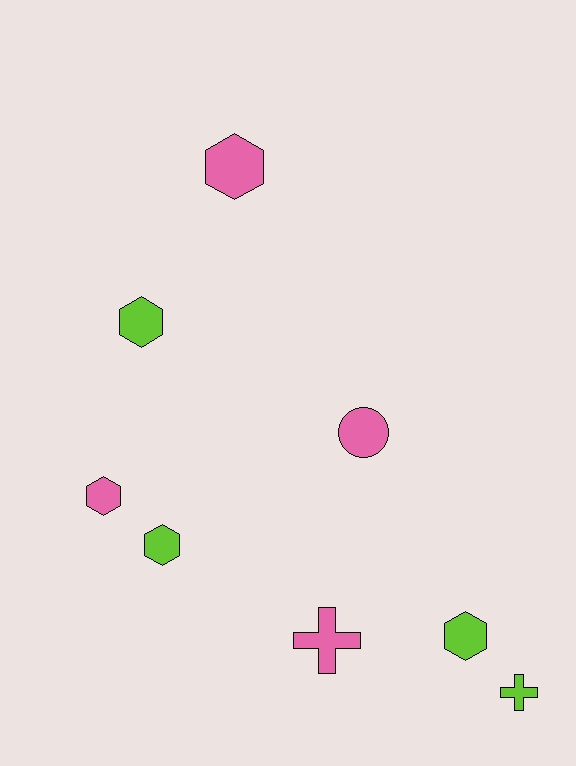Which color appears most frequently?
Lime, with 4 objects.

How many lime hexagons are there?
There are 3 lime hexagons.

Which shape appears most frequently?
Hexagon, with 5 objects.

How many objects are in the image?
There are 8 objects.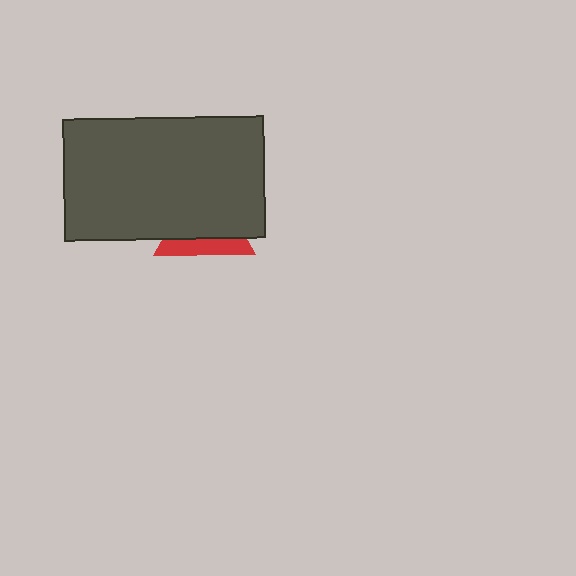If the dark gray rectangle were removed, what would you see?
You would see the complete red triangle.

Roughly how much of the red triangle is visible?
A small part of it is visible (roughly 32%).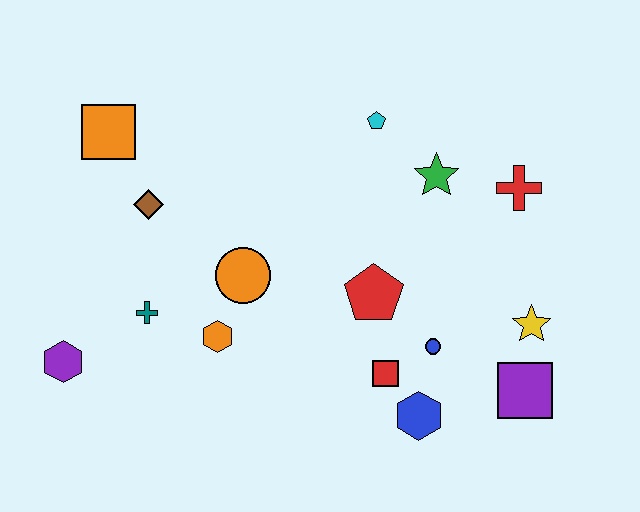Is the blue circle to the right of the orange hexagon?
Yes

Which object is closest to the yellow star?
The purple square is closest to the yellow star.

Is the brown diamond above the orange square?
No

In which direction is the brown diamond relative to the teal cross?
The brown diamond is above the teal cross.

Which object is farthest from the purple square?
The orange square is farthest from the purple square.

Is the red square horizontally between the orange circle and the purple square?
Yes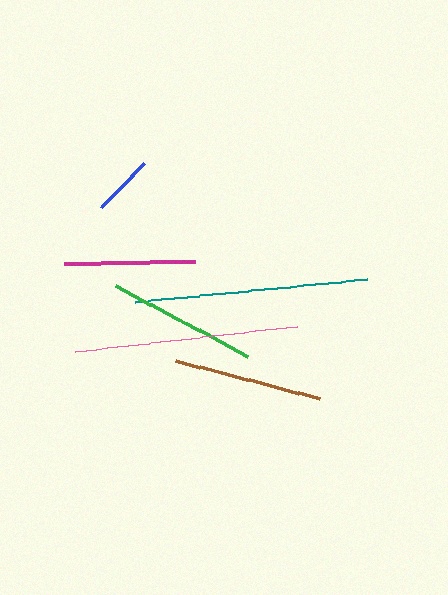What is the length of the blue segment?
The blue segment is approximately 62 pixels long.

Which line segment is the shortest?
The blue line is the shortest at approximately 62 pixels.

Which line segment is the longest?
The teal line is the longest at approximately 233 pixels.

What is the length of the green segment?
The green segment is approximately 149 pixels long.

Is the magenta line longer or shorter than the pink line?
The pink line is longer than the magenta line.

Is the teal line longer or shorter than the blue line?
The teal line is longer than the blue line.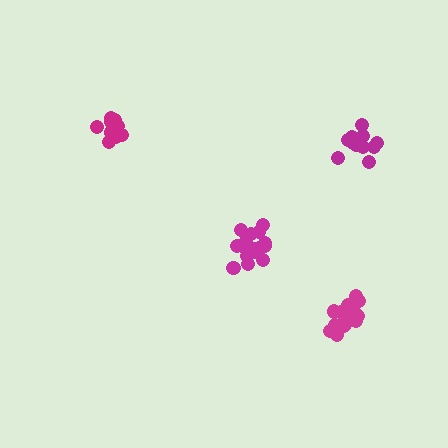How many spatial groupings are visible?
There are 4 spatial groupings.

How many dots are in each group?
Group 1: 17 dots, Group 2: 12 dots, Group 3: 18 dots, Group 4: 13 dots (60 total).